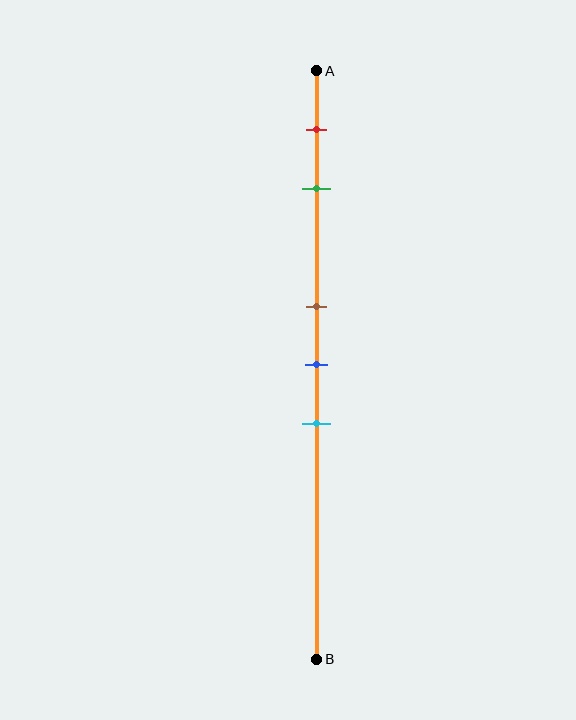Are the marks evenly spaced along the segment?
No, the marks are not evenly spaced.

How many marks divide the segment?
There are 5 marks dividing the segment.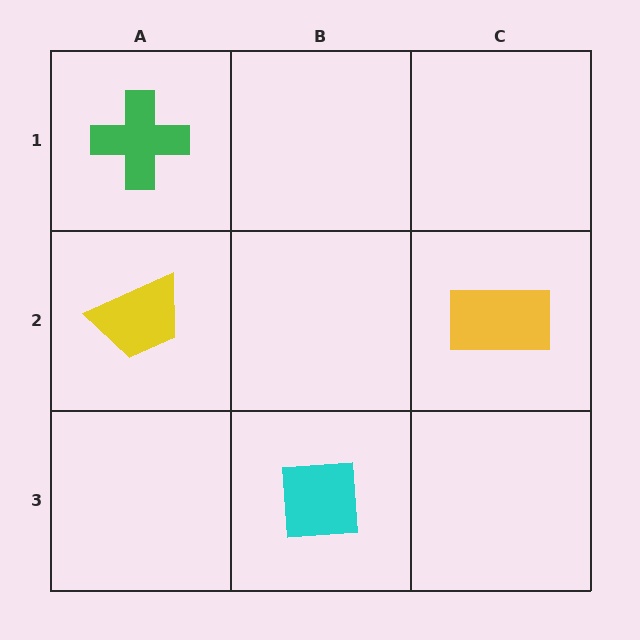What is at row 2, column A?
A yellow trapezoid.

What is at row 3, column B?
A cyan square.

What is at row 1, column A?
A green cross.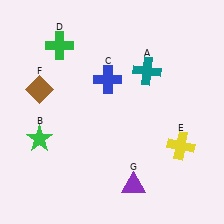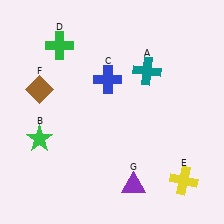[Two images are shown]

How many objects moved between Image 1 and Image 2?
1 object moved between the two images.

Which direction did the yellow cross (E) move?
The yellow cross (E) moved down.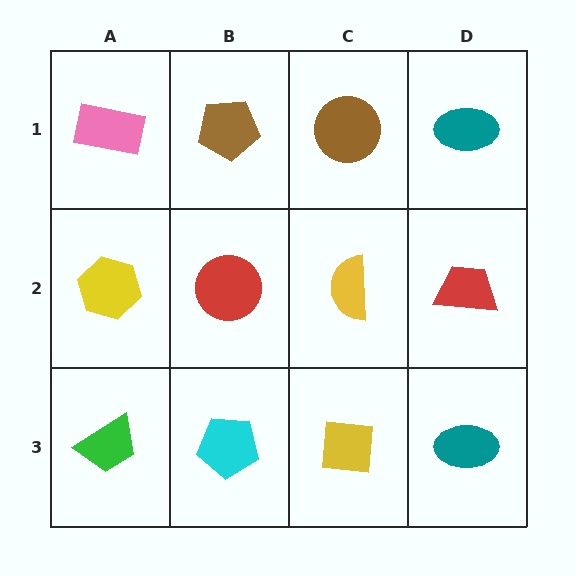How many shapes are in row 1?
4 shapes.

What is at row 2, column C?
A yellow semicircle.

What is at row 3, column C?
A yellow square.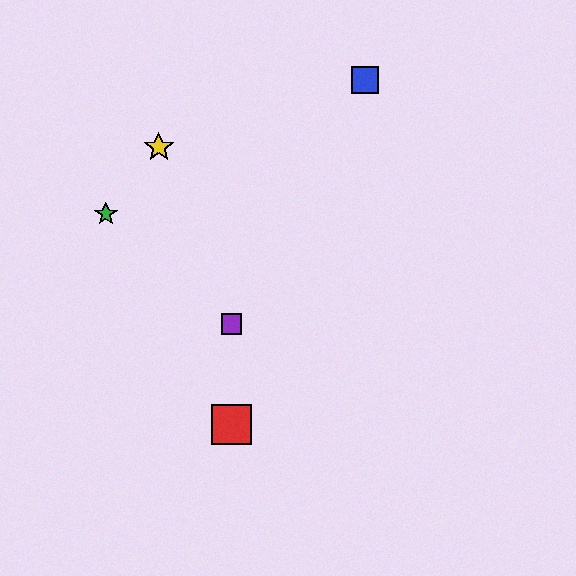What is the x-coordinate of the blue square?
The blue square is at x≈365.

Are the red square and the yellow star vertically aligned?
No, the red square is at x≈231 and the yellow star is at x≈159.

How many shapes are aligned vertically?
2 shapes (the red square, the purple square) are aligned vertically.